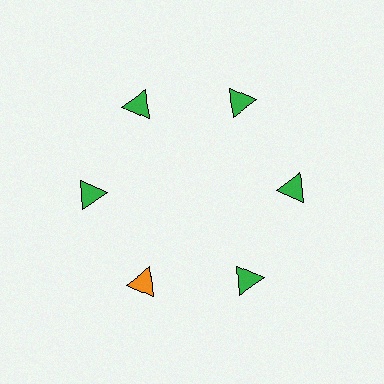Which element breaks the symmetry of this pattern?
The orange triangle at roughly the 7 o'clock position breaks the symmetry. All other shapes are green triangles.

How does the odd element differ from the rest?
It has a different color: orange instead of green.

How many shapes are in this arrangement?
There are 6 shapes arranged in a ring pattern.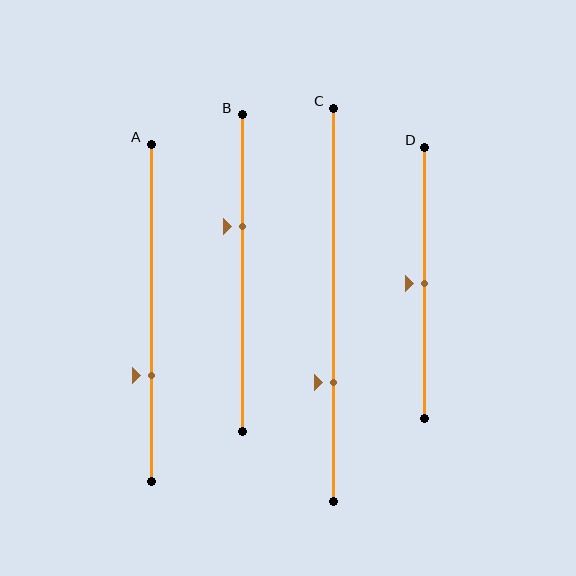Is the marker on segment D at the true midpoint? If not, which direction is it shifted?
Yes, the marker on segment D is at the true midpoint.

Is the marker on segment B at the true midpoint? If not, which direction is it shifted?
No, the marker on segment B is shifted upward by about 15% of the segment length.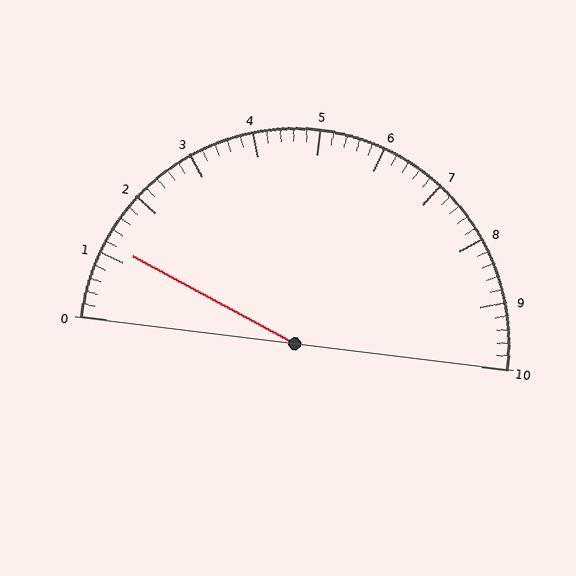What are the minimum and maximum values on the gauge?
The gauge ranges from 0 to 10.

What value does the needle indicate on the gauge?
The needle indicates approximately 1.2.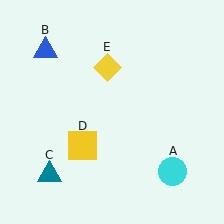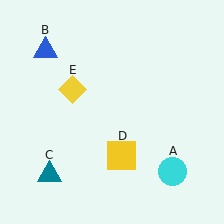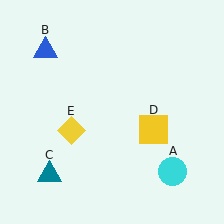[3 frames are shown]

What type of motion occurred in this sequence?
The yellow square (object D), yellow diamond (object E) rotated counterclockwise around the center of the scene.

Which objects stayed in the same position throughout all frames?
Cyan circle (object A) and blue triangle (object B) and teal triangle (object C) remained stationary.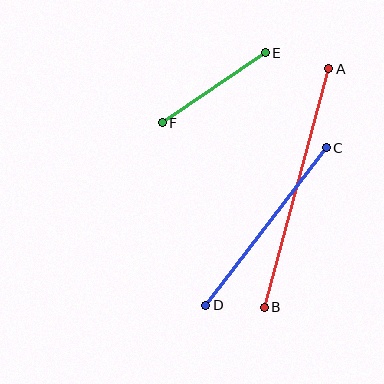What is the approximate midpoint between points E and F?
The midpoint is at approximately (214, 88) pixels.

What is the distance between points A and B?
The distance is approximately 247 pixels.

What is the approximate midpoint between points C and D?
The midpoint is at approximately (266, 227) pixels.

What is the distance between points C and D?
The distance is approximately 199 pixels.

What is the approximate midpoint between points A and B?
The midpoint is at approximately (296, 188) pixels.